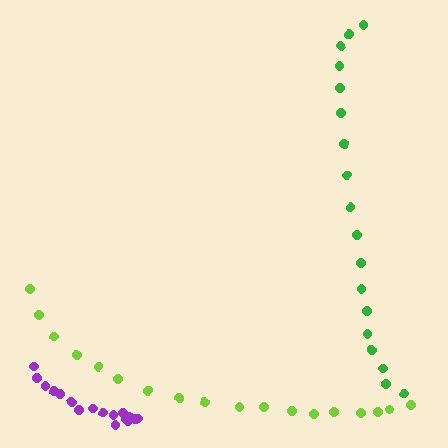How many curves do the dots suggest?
There are 3 distinct paths.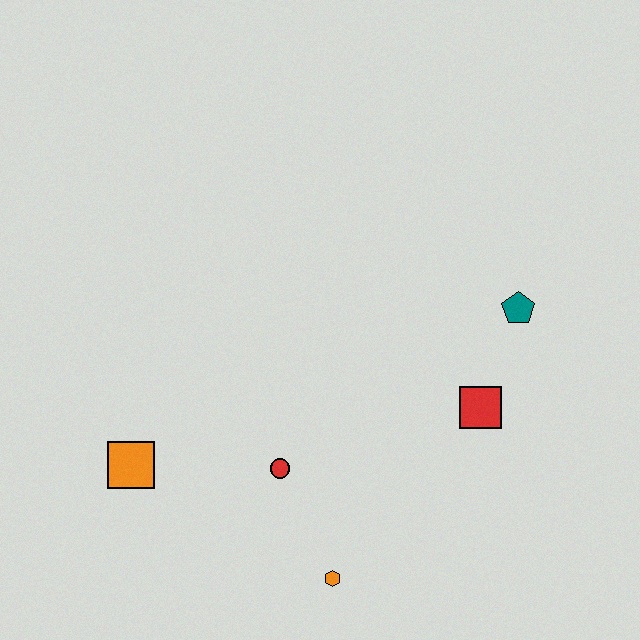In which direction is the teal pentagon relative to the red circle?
The teal pentagon is to the right of the red circle.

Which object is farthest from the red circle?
The teal pentagon is farthest from the red circle.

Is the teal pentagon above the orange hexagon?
Yes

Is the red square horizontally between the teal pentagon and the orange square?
Yes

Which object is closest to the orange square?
The red circle is closest to the orange square.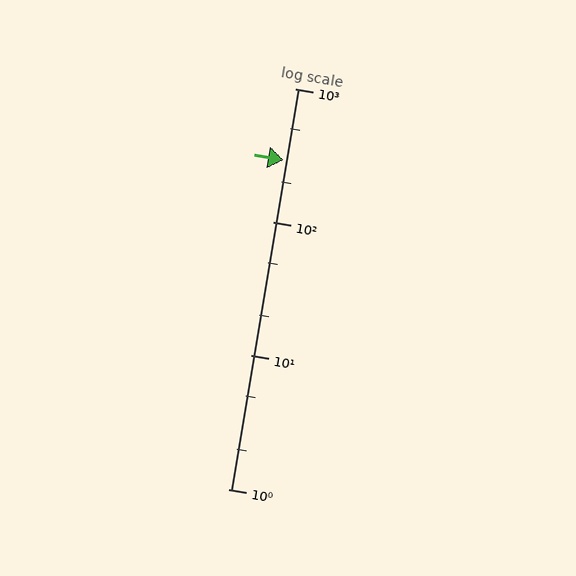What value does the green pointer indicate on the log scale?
The pointer indicates approximately 290.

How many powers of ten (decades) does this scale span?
The scale spans 3 decades, from 1 to 1000.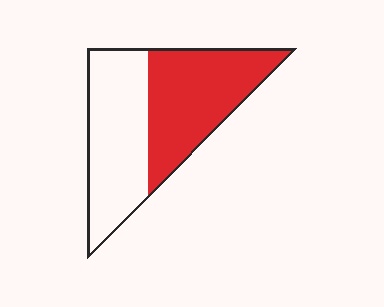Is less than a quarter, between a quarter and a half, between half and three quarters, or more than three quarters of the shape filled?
Between half and three quarters.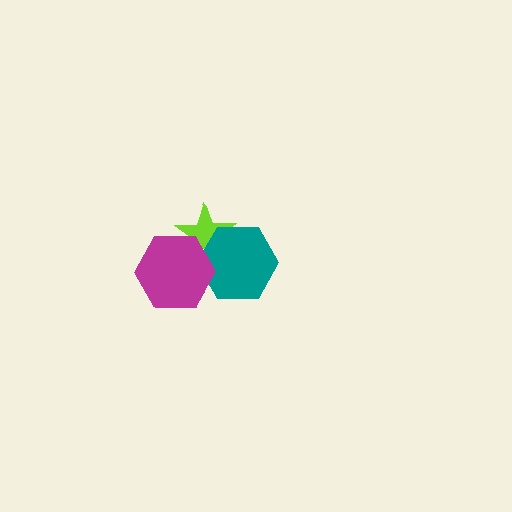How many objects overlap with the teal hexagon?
2 objects overlap with the teal hexagon.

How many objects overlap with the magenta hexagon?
2 objects overlap with the magenta hexagon.